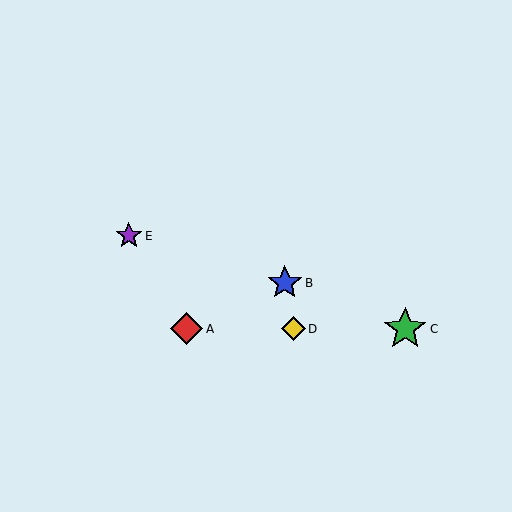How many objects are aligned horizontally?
3 objects (A, C, D) are aligned horizontally.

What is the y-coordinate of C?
Object C is at y≈329.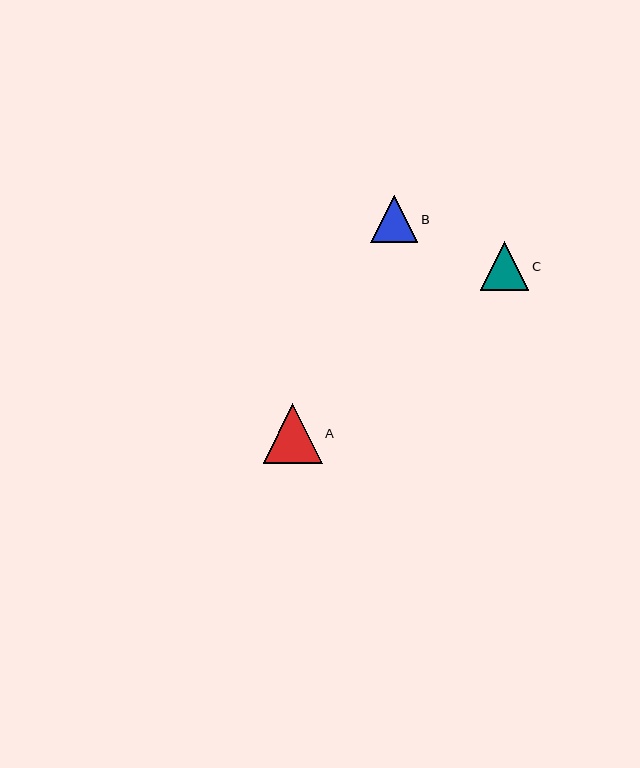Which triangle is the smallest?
Triangle B is the smallest with a size of approximately 47 pixels.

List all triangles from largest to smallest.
From largest to smallest: A, C, B.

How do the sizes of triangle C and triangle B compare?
Triangle C and triangle B are approximately the same size.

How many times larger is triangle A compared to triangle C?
Triangle A is approximately 1.2 times the size of triangle C.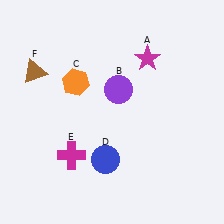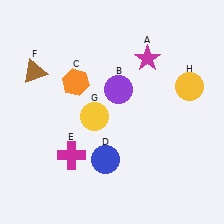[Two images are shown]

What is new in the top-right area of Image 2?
A yellow circle (H) was added in the top-right area of Image 2.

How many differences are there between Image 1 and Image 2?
There are 2 differences between the two images.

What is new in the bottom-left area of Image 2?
A yellow circle (G) was added in the bottom-left area of Image 2.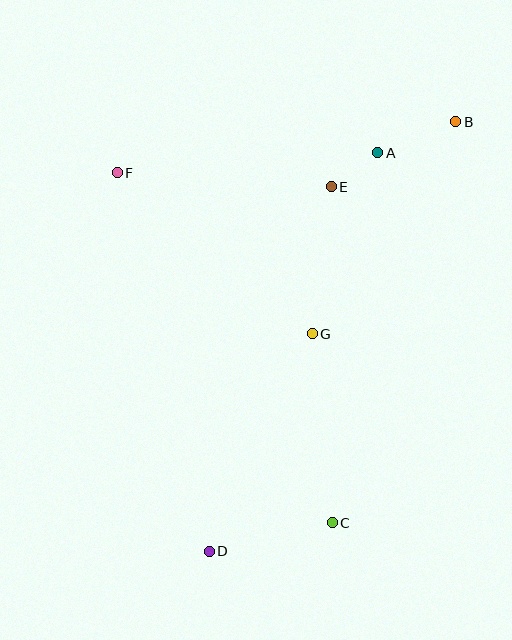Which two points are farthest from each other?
Points B and D are farthest from each other.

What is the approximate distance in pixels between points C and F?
The distance between C and F is approximately 411 pixels.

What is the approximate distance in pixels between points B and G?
The distance between B and G is approximately 256 pixels.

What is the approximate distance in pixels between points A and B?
The distance between A and B is approximately 84 pixels.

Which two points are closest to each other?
Points A and E are closest to each other.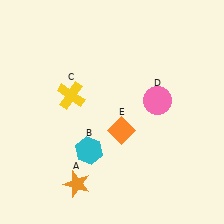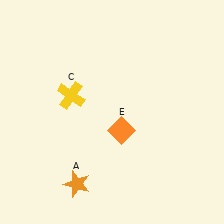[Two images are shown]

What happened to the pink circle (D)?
The pink circle (D) was removed in Image 2. It was in the top-right area of Image 1.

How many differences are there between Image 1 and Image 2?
There are 2 differences between the two images.